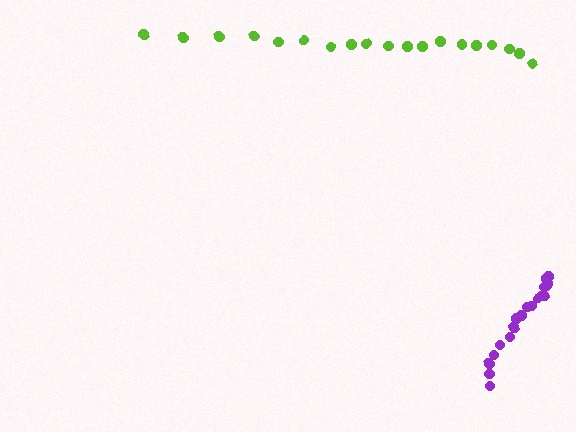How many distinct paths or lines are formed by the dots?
There are 2 distinct paths.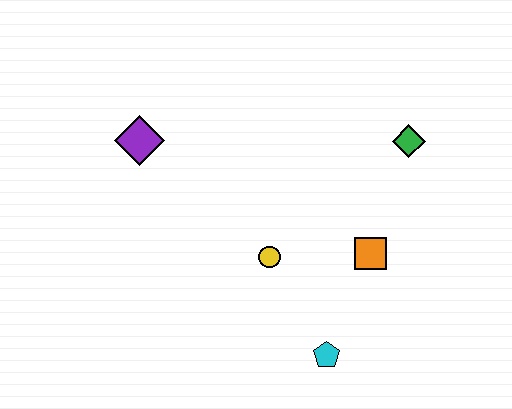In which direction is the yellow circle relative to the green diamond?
The yellow circle is to the left of the green diamond.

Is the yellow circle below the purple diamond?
Yes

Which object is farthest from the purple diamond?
The cyan pentagon is farthest from the purple diamond.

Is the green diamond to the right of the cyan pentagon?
Yes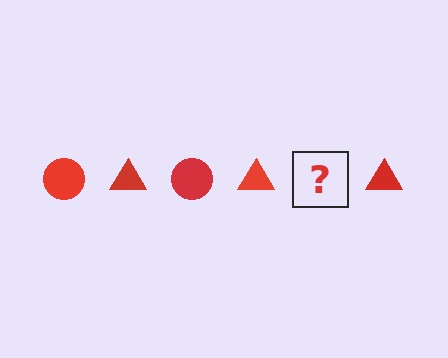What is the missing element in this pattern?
The missing element is a red circle.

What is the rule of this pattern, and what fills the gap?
The rule is that the pattern cycles through circle, triangle shapes in red. The gap should be filled with a red circle.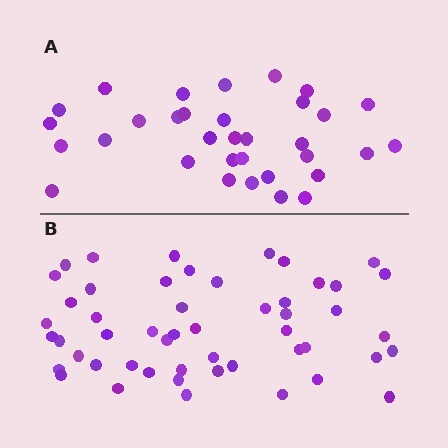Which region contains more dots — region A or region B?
Region B (the bottom region) has more dots.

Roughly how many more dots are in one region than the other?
Region B has approximately 20 more dots than region A.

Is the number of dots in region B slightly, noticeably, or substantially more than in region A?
Region B has substantially more. The ratio is roughly 1.5 to 1.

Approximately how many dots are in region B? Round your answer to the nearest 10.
About 50 dots. (The exact count is 51, which rounds to 50.)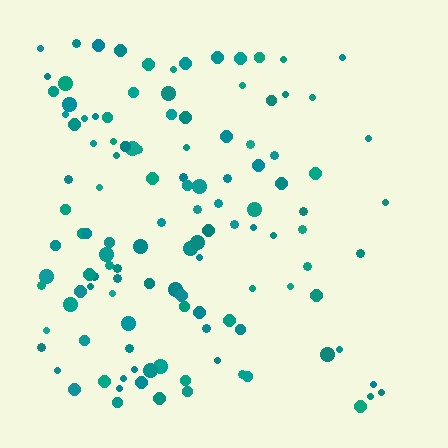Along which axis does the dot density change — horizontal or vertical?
Horizontal.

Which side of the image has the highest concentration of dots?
The left.